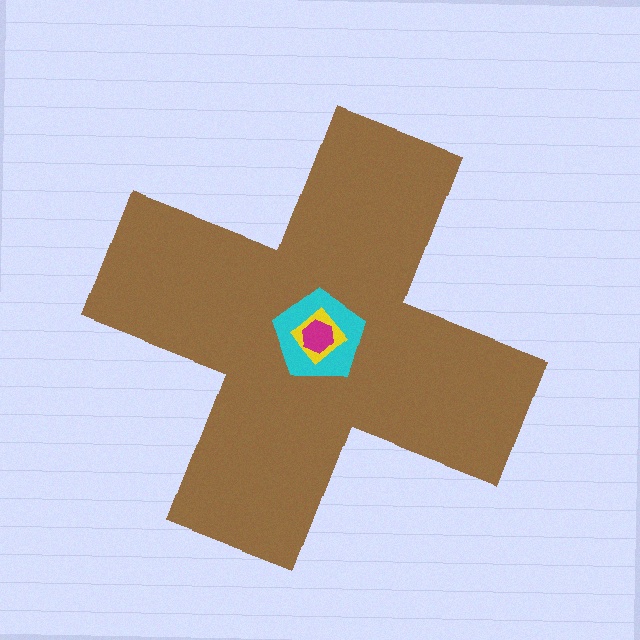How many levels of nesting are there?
4.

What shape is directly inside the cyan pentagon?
The yellow diamond.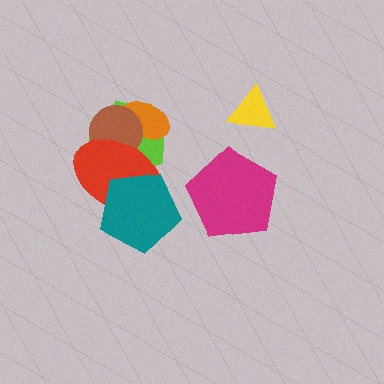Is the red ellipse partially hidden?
Yes, it is partially covered by another shape.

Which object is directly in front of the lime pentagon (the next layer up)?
The orange ellipse is directly in front of the lime pentagon.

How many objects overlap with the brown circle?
3 objects overlap with the brown circle.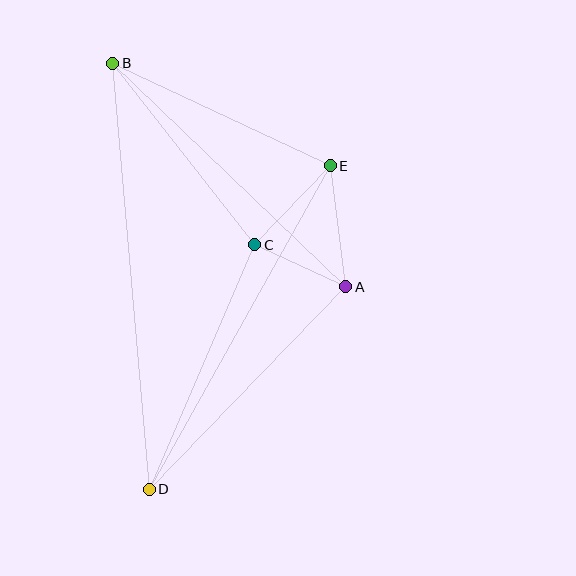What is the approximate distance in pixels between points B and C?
The distance between B and C is approximately 231 pixels.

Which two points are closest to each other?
Points A and C are closest to each other.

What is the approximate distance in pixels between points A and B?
The distance between A and B is approximately 323 pixels.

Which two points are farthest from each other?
Points B and D are farthest from each other.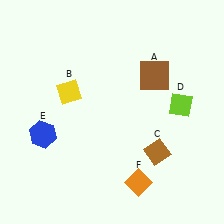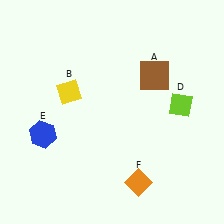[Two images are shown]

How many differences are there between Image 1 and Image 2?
There is 1 difference between the two images.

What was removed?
The brown diamond (C) was removed in Image 2.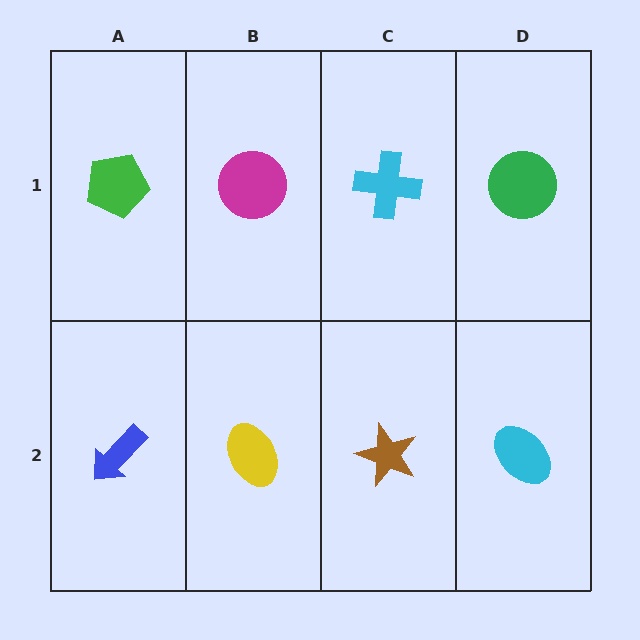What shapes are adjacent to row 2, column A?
A green pentagon (row 1, column A), a yellow ellipse (row 2, column B).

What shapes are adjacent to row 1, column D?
A cyan ellipse (row 2, column D), a cyan cross (row 1, column C).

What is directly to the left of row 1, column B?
A green pentagon.